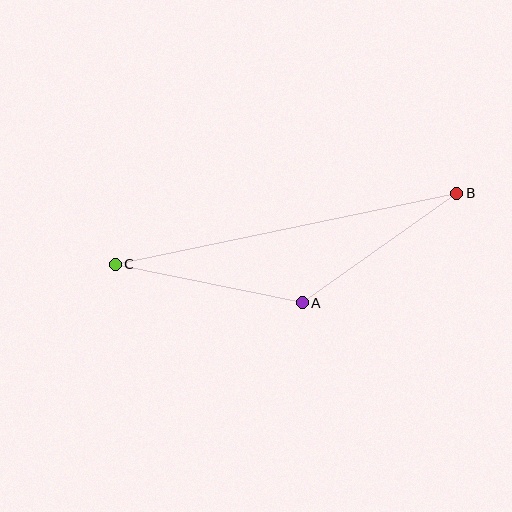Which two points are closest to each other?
Points A and B are closest to each other.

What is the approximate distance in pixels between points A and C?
The distance between A and C is approximately 191 pixels.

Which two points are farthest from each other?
Points B and C are farthest from each other.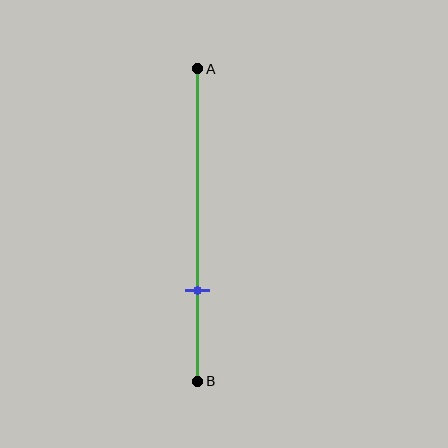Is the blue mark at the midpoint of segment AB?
No, the mark is at about 70% from A, not at the 50% midpoint.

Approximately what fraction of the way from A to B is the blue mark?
The blue mark is approximately 70% of the way from A to B.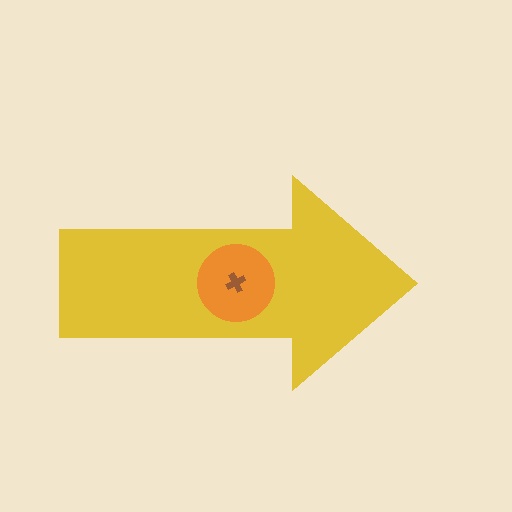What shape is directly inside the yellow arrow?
The orange circle.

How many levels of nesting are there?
3.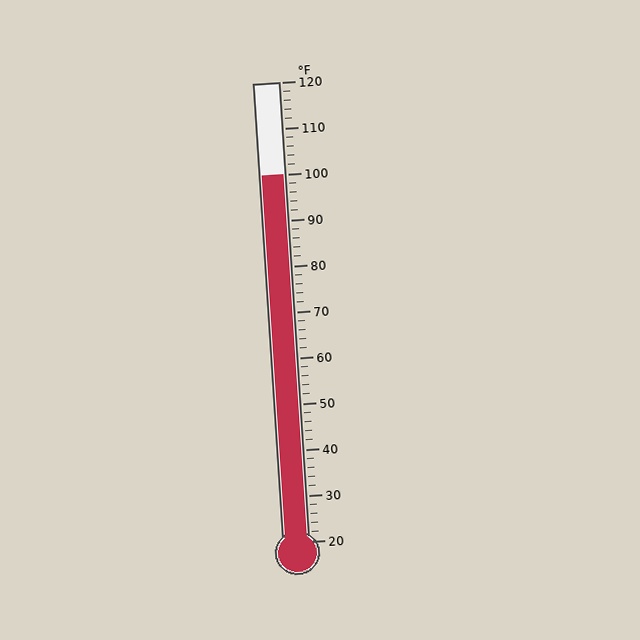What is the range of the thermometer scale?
The thermometer scale ranges from 20°F to 120°F.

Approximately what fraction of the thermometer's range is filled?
The thermometer is filled to approximately 80% of its range.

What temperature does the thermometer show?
The thermometer shows approximately 100°F.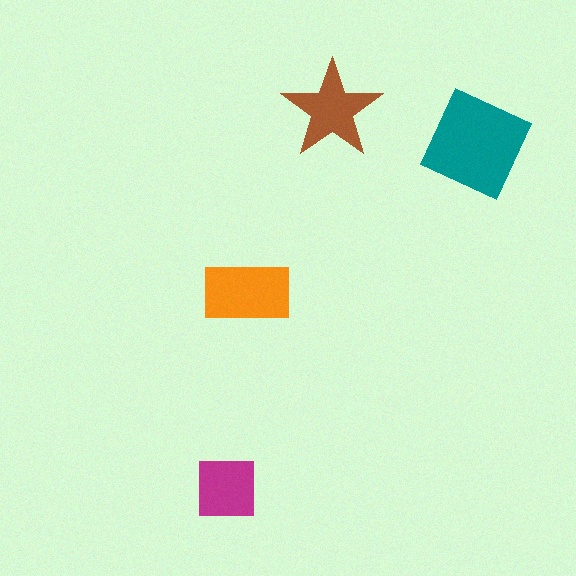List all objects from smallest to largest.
The magenta square, the brown star, the orange rectangle, the teal diamond.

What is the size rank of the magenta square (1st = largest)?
4th.